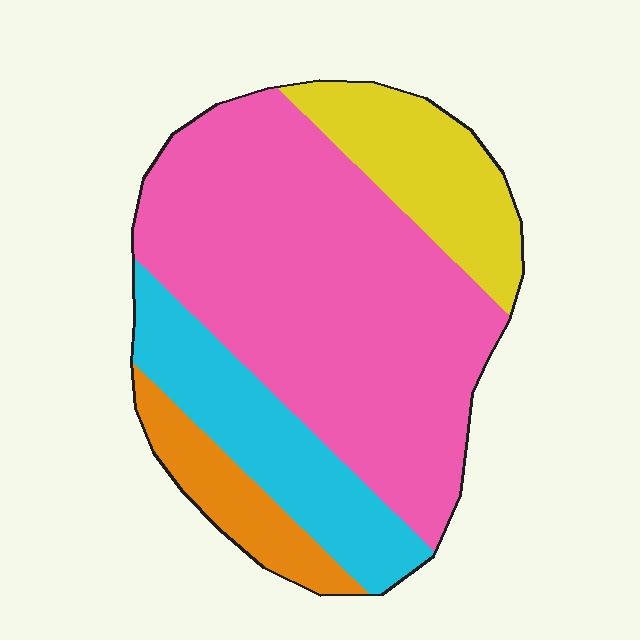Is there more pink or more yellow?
Pink.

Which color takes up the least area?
Orange, at roughly 10%.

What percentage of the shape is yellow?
Yellow takes up less than a sixth of the shape.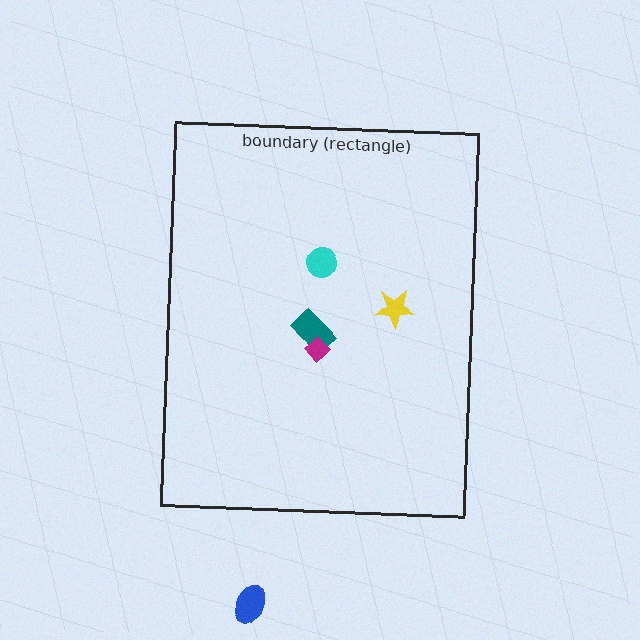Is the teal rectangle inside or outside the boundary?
Inside.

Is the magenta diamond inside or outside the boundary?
Inside.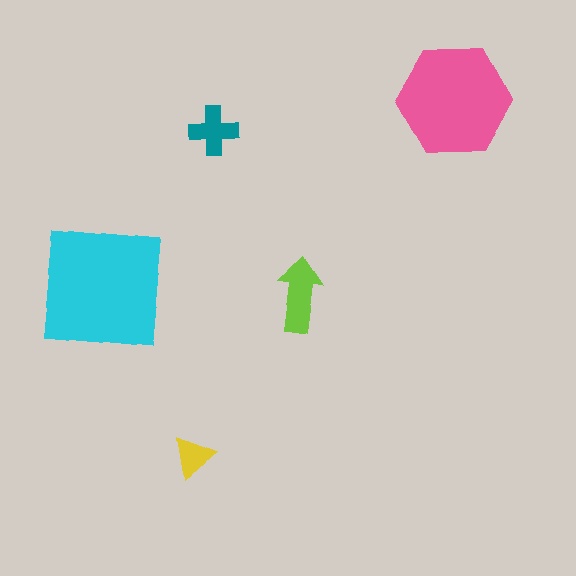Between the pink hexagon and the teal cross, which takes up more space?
The pink hexagon.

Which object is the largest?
The cyan square.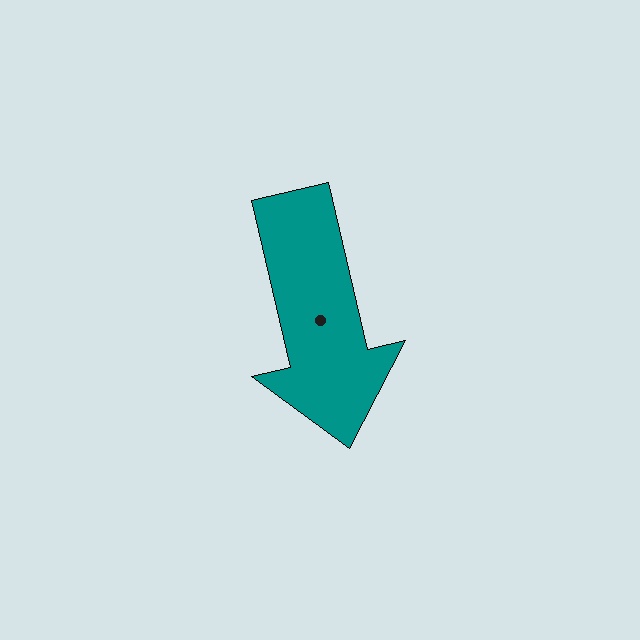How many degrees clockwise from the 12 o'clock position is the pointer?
Approximately 167 degrees.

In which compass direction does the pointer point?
South.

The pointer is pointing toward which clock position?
Roughly 6 o'clock.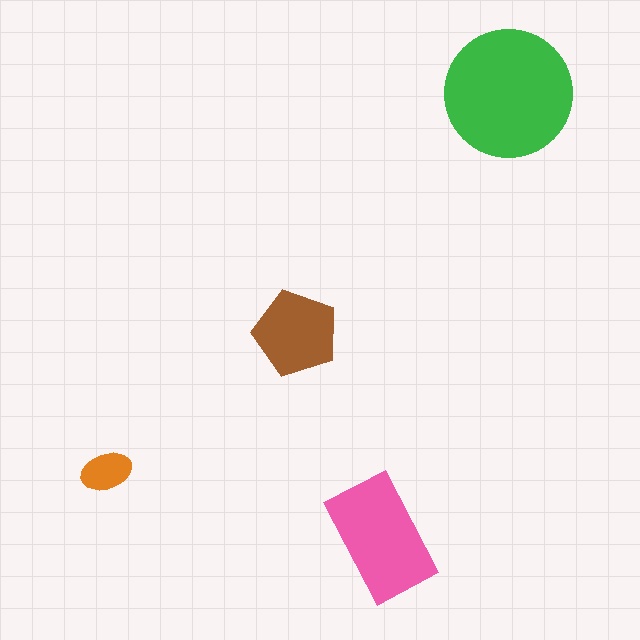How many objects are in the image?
There are 4 objects in the image.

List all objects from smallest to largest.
The orange ellipse, the brown pentagon, the pink rectangle, the green circle.